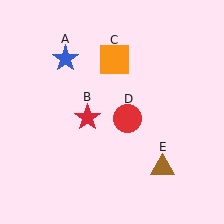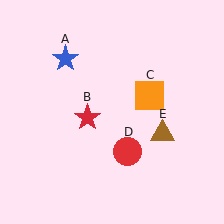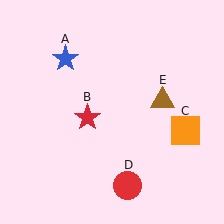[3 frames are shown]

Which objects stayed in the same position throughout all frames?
Blue star (object A) and red star (object B) remained stationary.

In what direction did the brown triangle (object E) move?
The brown triangle (object E) moved up.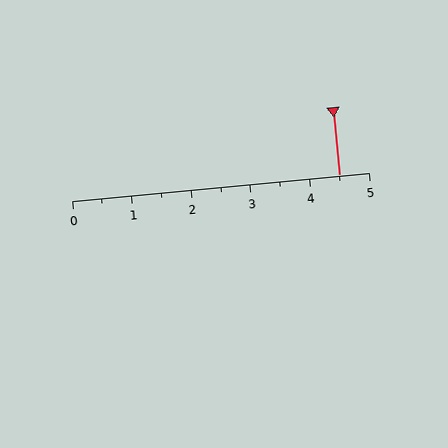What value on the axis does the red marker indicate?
The marker indicates approximately 4.5.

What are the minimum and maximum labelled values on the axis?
The axis runs from 0 to 5.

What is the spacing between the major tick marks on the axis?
The major ticks are spaced 1 apart.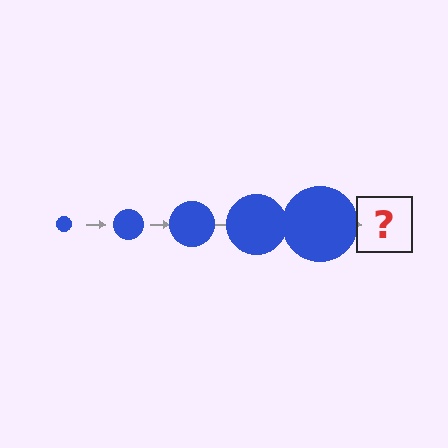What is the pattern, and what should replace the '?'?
The pattern is that the circle gets progressively larger each step. The '?' should be a blue circle, larger than the previous one.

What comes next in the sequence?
The next element should be a blue circle, larger than the previous one.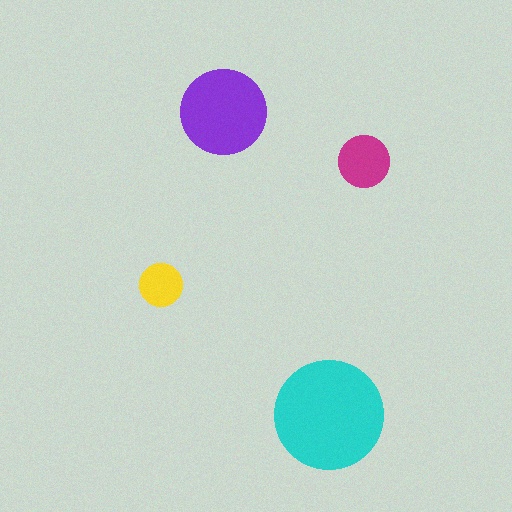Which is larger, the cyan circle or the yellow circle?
The cyan one.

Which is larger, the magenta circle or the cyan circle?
The cyan one.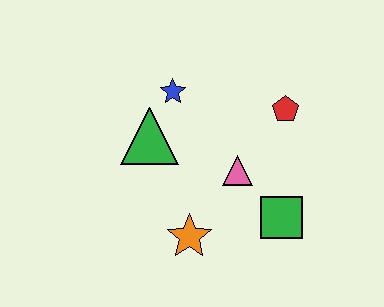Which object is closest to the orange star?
The pink triangle is closest to the orange star.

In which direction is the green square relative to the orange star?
The green square is to the right of the orange star.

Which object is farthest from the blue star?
The green square is farthest from the blue star.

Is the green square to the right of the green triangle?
Yes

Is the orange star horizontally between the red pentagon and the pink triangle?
No